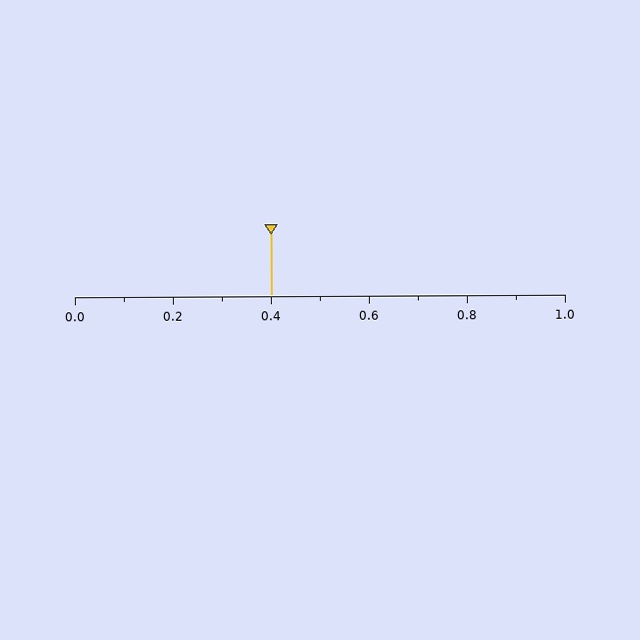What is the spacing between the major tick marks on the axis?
The major ticks are spaced 0.2 apart.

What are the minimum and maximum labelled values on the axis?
The axis runs from 0.0 to 1.0.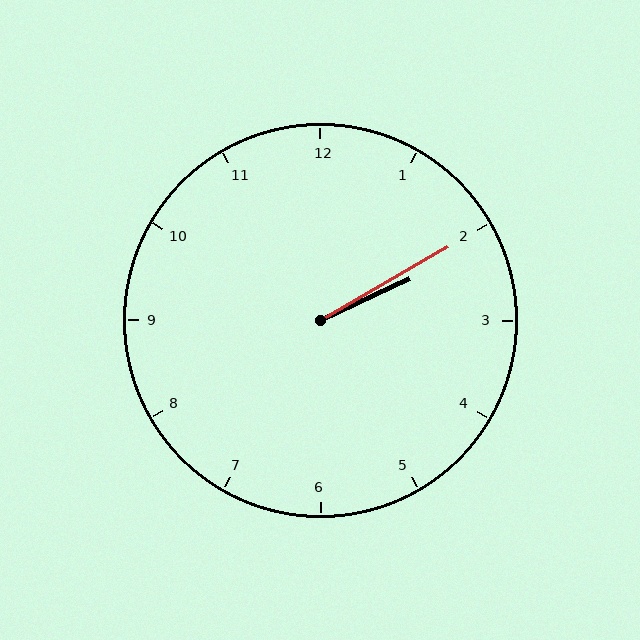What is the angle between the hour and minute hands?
Approximately 5 degrees.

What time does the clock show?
2:10.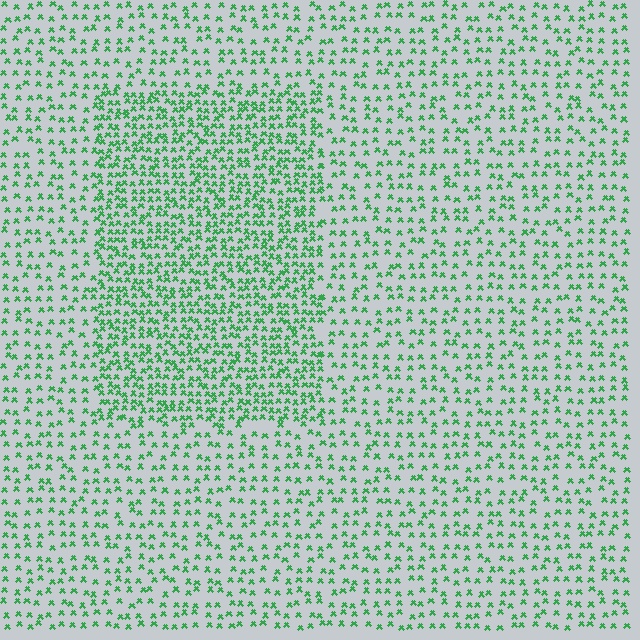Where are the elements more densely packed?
The elements are more densely packed inside the rectangle boundary.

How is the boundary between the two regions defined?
The boundary is defined by a change in element density (approximately 1.9x ratio). All elements are the same color, size, and shape.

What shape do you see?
I see a rectangle.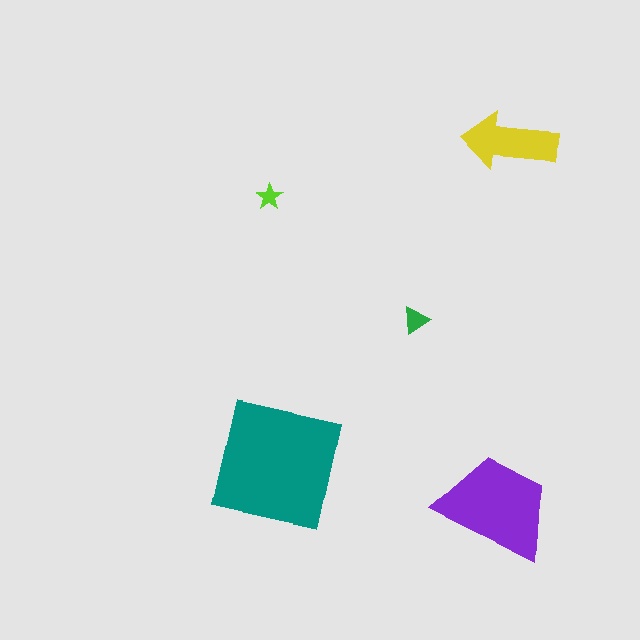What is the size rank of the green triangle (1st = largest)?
4th.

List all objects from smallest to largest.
The lime star, the green triangle, the yellow arrow, the purple trapezoid, the teal square.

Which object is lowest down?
The purple trapezoid is bottommost.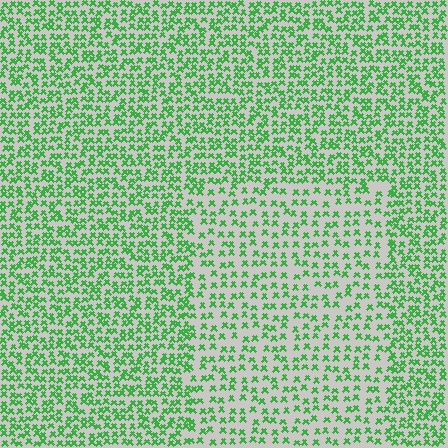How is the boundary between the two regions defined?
The boundary is defined by a change in element density (approximately 1.7x ratio). All elements are the same color, size, and shape.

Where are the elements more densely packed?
The elements are more densely packed outside the rectangle boundary.